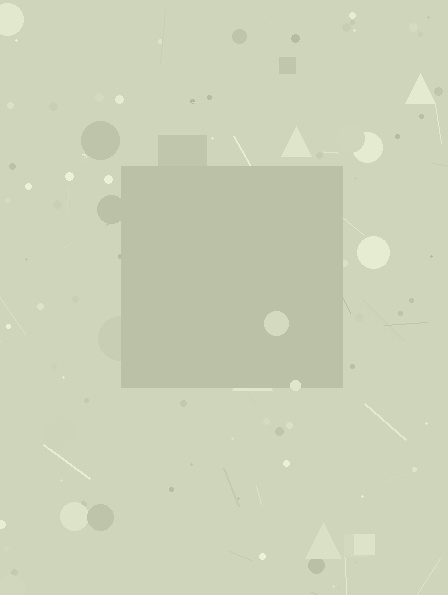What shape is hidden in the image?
A square is hidden in the image.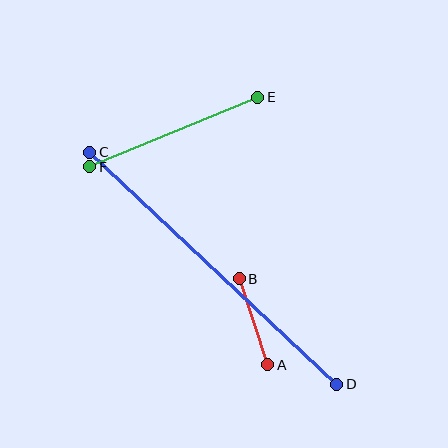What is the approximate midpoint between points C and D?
The midpoint is at approximately (213, 268) pixels.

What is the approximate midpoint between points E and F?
The midpoint is at approximately (174, 132) pixels.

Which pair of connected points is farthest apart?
Points C and D are farthest apart.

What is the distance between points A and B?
The distance is approximately 91 pixels.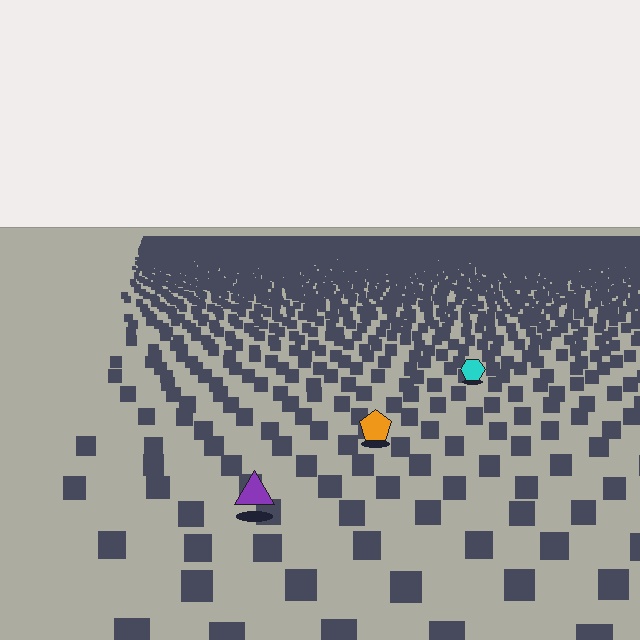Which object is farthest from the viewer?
The cyan hexagon is farthest from the viewer. It appears smaller and the ground texture around it is denser.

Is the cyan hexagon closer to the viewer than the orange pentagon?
No. The orange pentagon is closer — you can tell from the texture gradient: the ground texture is coarser near it.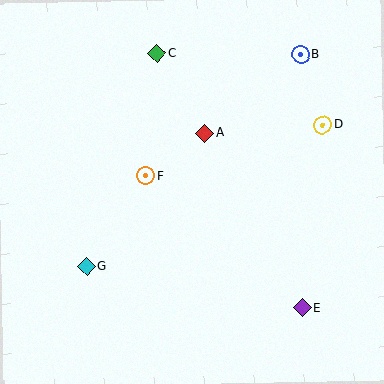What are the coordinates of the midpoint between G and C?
The midpoint between G and C is at (122, 160).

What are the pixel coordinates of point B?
Point B is at (301, 54).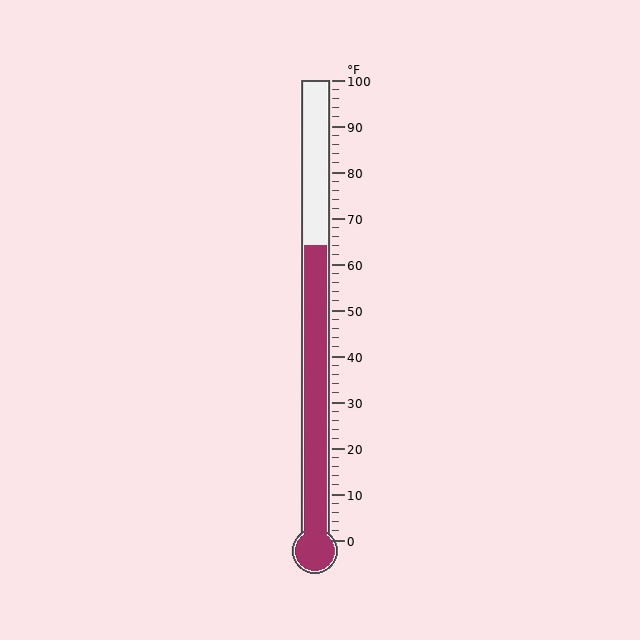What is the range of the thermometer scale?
The thermometer scale ranges from 0°F to 100°F.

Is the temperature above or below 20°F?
The temperature is above 20°F.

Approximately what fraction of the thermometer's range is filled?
The thermometer is filled to approximately 65% of its range.